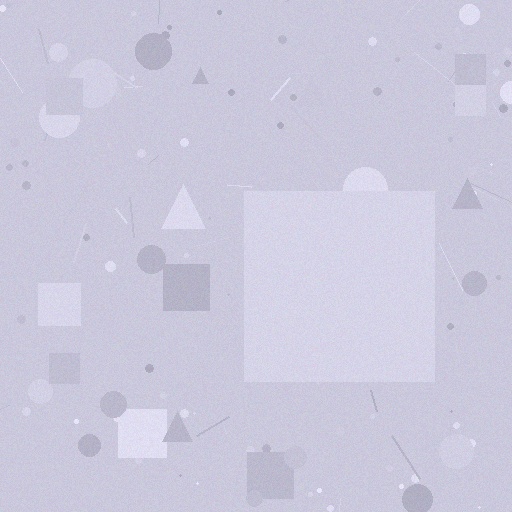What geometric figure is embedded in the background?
A square is embedded in the background.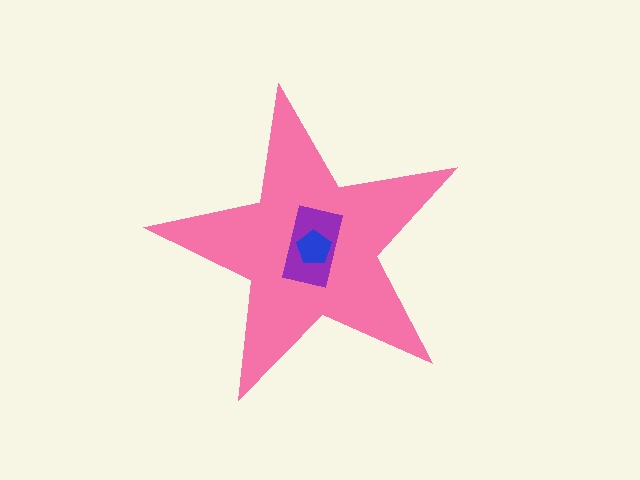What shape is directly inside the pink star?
The purple rectangle.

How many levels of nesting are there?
3.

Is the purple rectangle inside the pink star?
Yes.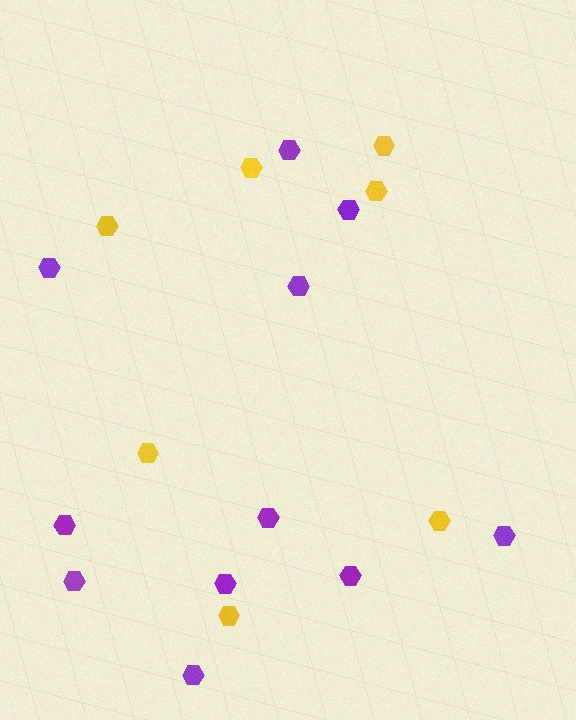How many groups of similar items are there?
There are 2 groups: one group of purple hexagons (11) and one group of yellow hexagons (7).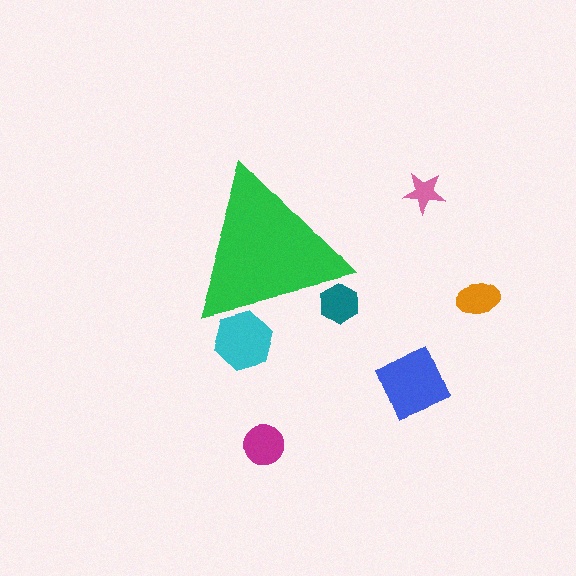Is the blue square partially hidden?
No, the blue square is fully visible.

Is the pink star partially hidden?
No, the pink star is fully visible.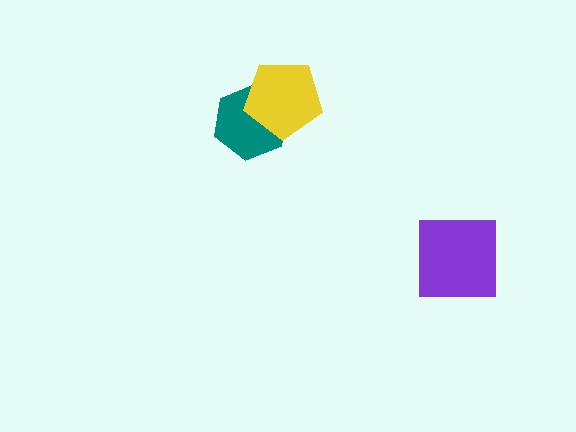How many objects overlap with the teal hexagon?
1 object overlaps with the teal hexagon.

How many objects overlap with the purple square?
0 objects overlap with the purple square.